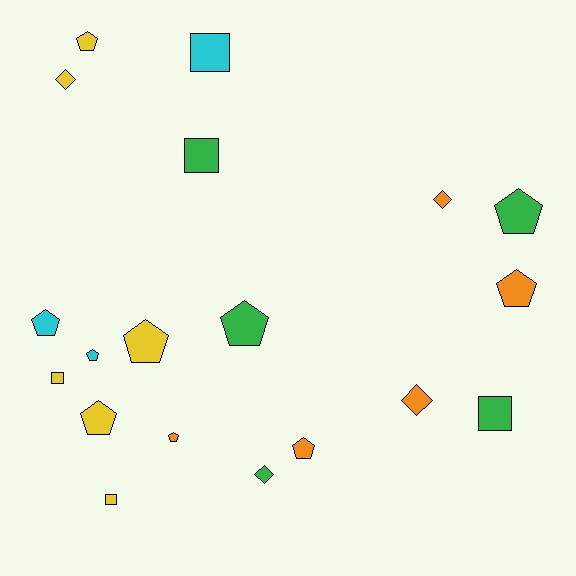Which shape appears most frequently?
Pentagon, with 10 objects.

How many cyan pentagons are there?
There are 2 cyan pentagons.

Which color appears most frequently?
Yellow, with 6 objects.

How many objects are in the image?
There are 19 objects.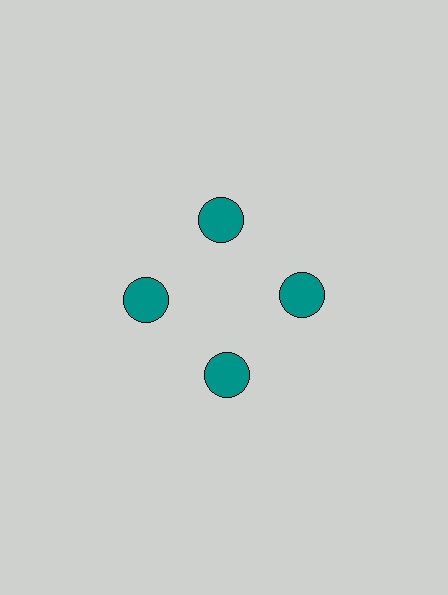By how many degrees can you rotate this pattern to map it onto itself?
The pattern maps onto itself every 90 degrees of rotation.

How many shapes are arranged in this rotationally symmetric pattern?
There are 4 shapes, arranged in 4 groups of 1.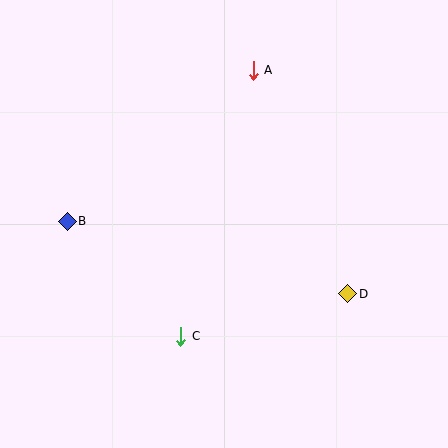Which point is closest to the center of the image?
Point C at (181, 336) is closest to the center.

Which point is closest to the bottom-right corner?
Point D is closest to the bottom-right corner.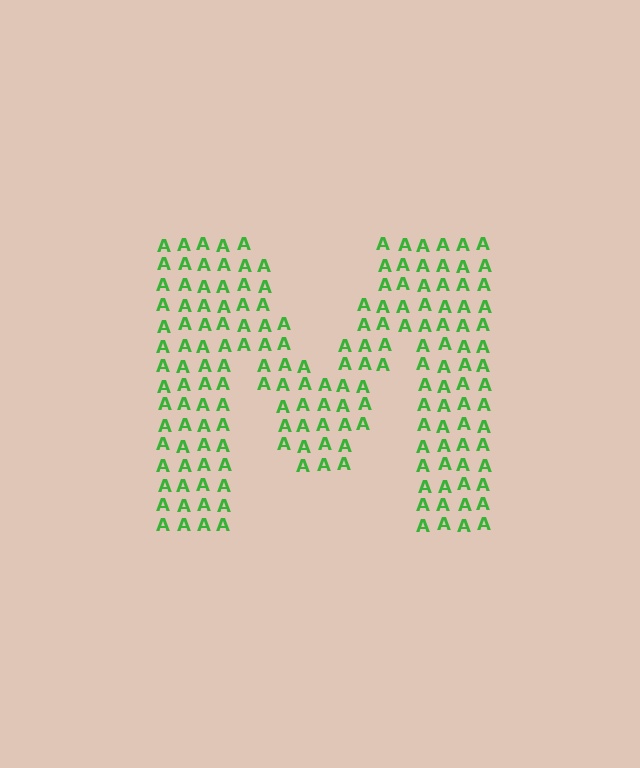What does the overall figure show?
The overall figure shows the letter M.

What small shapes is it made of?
It is made of small letter A's.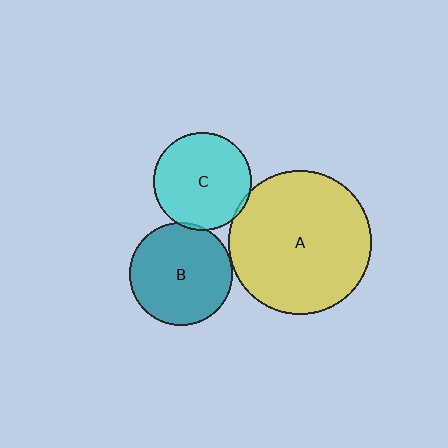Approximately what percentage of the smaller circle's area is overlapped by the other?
Approximately 5%.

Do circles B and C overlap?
Yes.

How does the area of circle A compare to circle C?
Approximately 2.1 times.